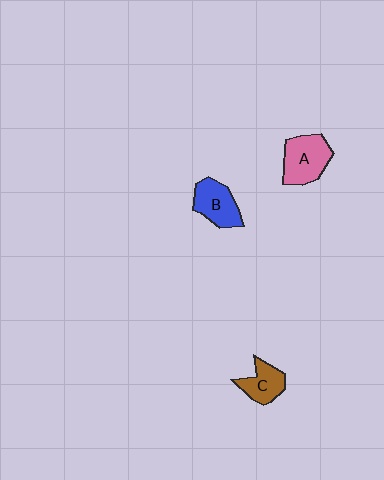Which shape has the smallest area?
Shape C (brown).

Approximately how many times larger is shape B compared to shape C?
Approximately 1.2 times.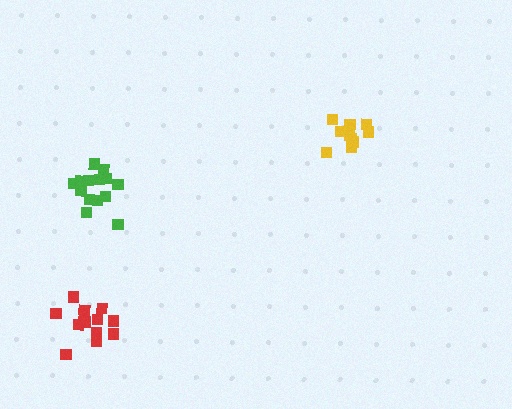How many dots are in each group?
Group 1: 14 dots, Group 2: 10 dots, Group 3: 13 dots (37 total).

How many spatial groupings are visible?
There are 3 spatial groupings.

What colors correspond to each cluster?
The clusters are colored: green, yellow, red.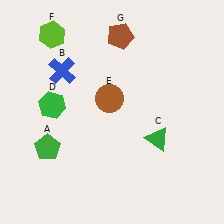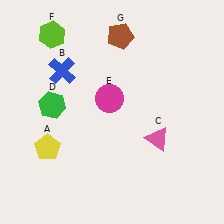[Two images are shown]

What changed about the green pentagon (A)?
In Image 1, A is green. In Image 2, it changed to yellow.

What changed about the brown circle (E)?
In Image 1, E is brown. In Image 2, it changed to magenta.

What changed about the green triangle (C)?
In Image 1, C is green. In Image 2, it changed to pink.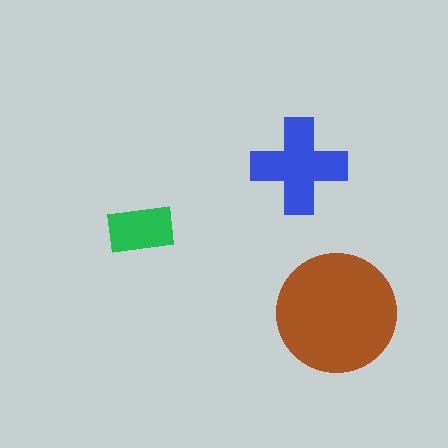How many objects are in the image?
There are 3 objects in the image.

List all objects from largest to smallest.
The brown circle, the blue cross, the green rectangle.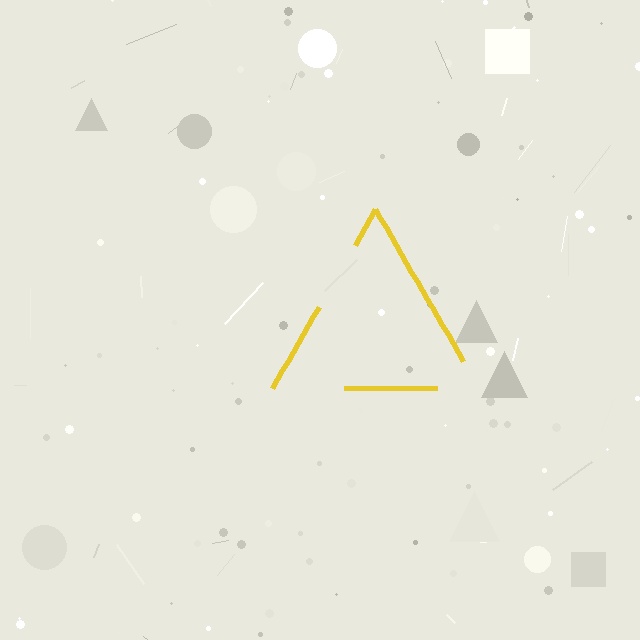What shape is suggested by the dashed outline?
The dashed outline suggests a triangle.